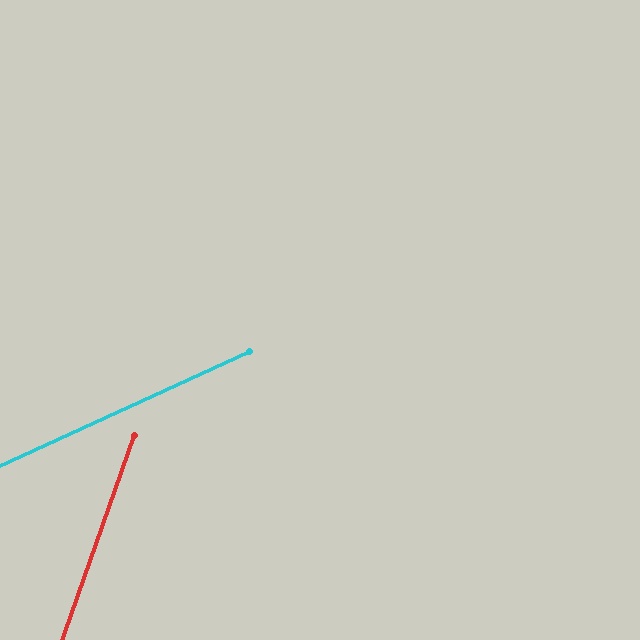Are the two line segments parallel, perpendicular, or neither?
Neither parallel nor perpendicular — they differ by about 46°.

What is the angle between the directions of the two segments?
Approximately 46 degrees.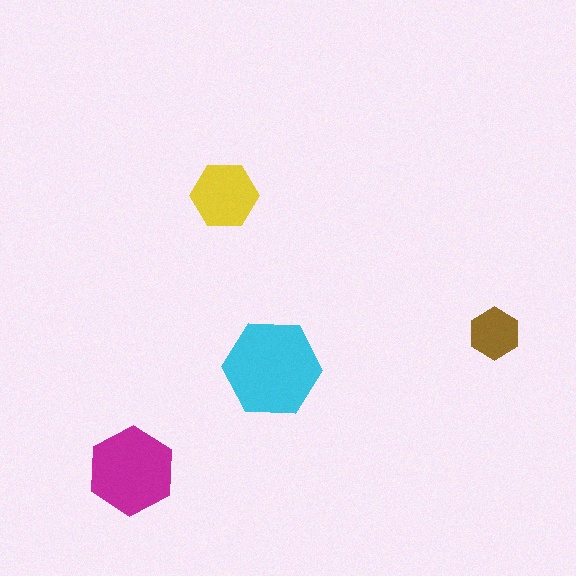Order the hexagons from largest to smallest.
the cyan one, the magenta one, the yellow one, the brown one.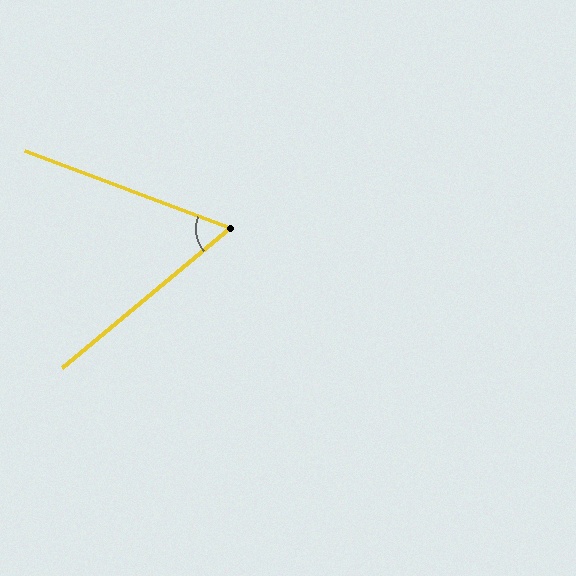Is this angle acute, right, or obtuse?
It is acute.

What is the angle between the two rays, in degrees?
Approximately 60 degrees.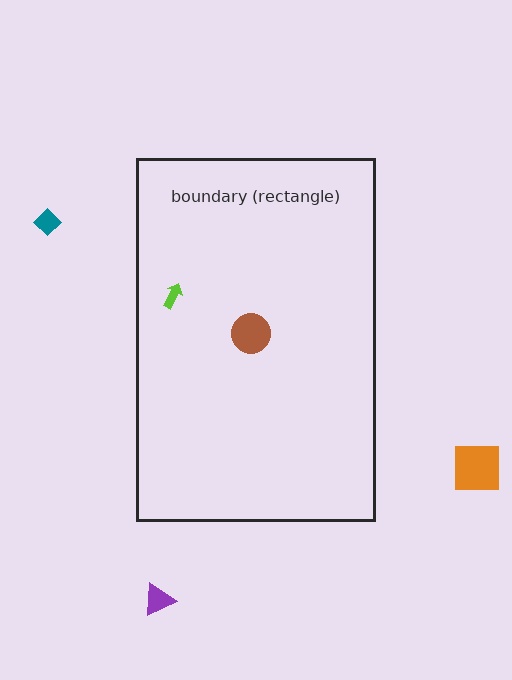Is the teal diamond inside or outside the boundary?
Outside.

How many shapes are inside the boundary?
2 inside, 3 outside.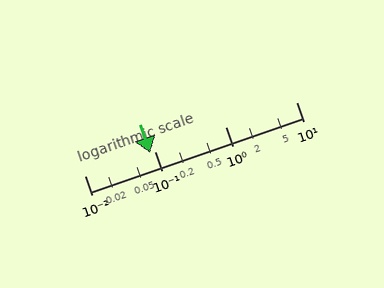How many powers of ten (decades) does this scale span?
The scale spans 3 decades, from 0.01 to 10.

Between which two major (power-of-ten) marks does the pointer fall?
The pointer is between 0.01 and 0.1.